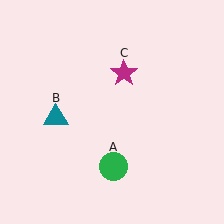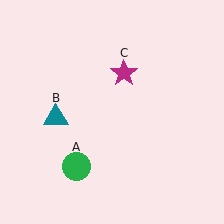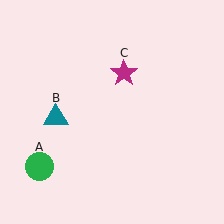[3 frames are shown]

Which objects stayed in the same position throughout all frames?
Teal triangle (object B) and magenta star (object C) remained stationary.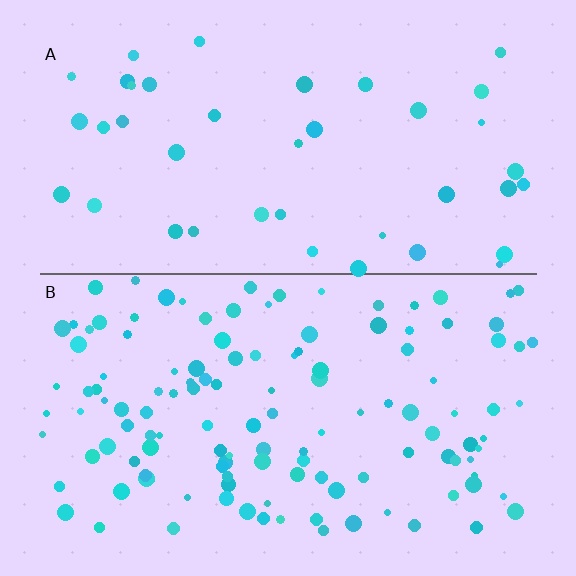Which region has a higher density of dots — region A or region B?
B (the bottom).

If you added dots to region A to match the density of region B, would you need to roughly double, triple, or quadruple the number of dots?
Approximately triple.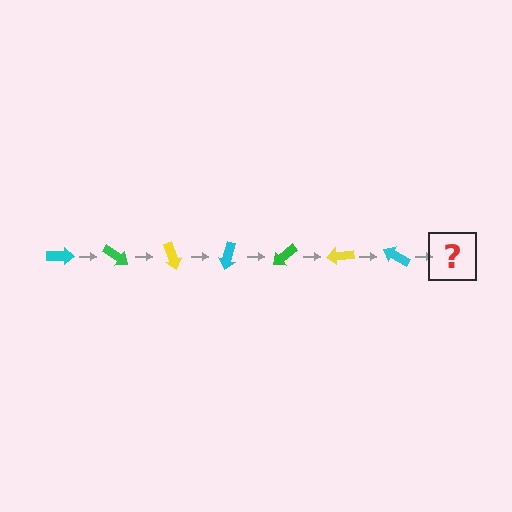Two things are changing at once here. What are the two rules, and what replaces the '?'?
The two rules are that it rotates 35 degrees each step and the color cycles through cyan, green, and yellow. The '?' should be a green arrow, rotated 245 degrees from the start.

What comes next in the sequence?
The next element should be a green arrow, rotated 245 degrees from the start.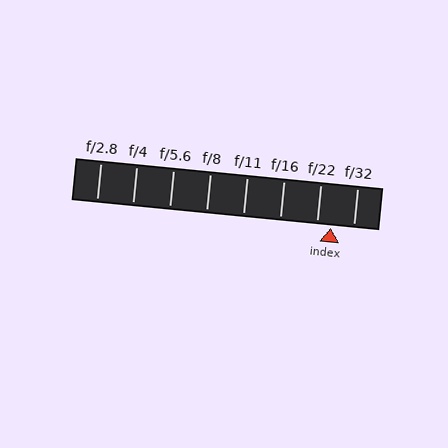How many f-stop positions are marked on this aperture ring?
There are 8 f-stop positions marked.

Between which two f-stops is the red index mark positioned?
The index mark is between f/22 and f/32.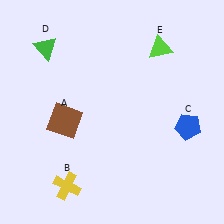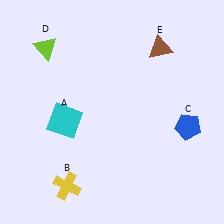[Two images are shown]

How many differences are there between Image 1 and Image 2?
There are 3 differences between the two images.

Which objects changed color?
A changed from brown to cyan. D changed from green to lime. E changed from lime to brown.